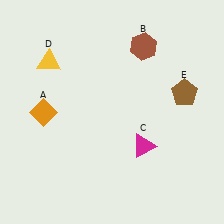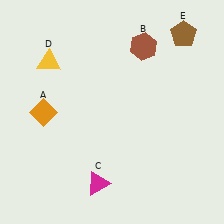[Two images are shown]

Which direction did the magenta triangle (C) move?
The magenta triangle (C) moved left.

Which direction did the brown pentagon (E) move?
The brown pentagon (E) moved up.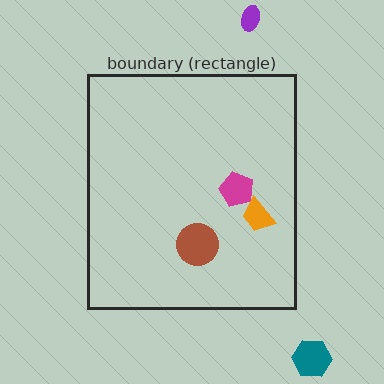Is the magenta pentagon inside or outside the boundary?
Inside.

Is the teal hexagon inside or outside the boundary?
Outside.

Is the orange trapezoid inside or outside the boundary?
Inside.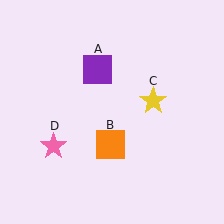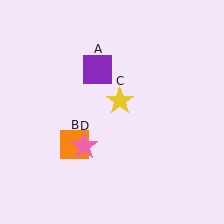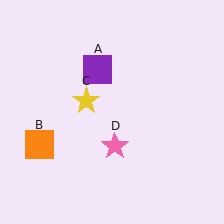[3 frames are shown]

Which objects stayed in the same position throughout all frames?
Purple square (object A) remained stationary.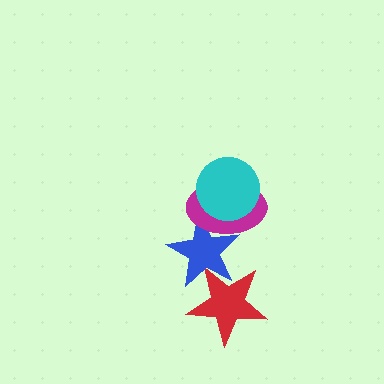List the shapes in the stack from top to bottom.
From top to bottom: the cyan circle, the magenta ellipse, the blue star, the red star.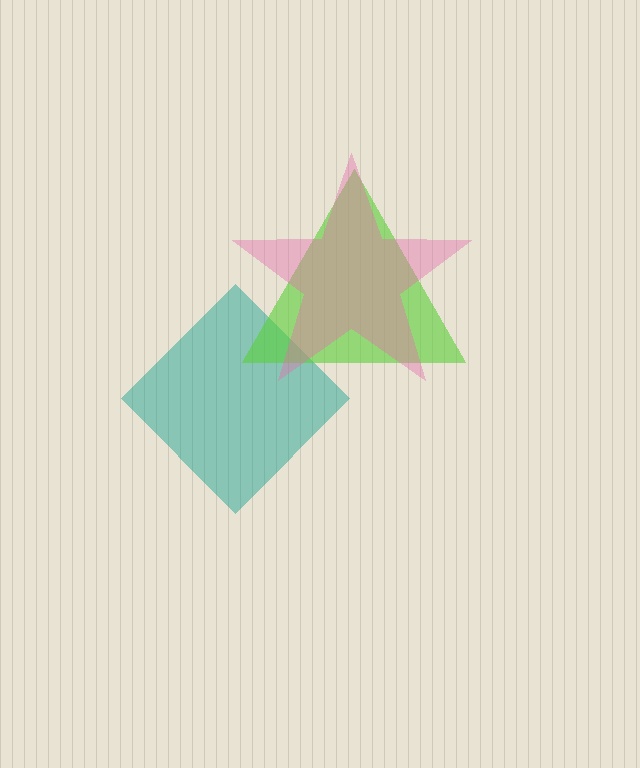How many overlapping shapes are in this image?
There are 3 overlapping shapes in the image.